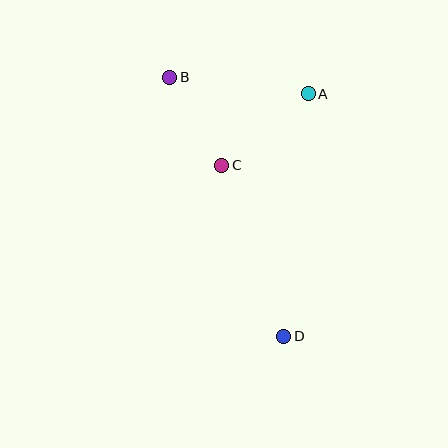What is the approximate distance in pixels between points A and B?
The distance between A and B is approximately 140 pixels.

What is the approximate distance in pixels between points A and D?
The distance between A and D is approximately 243 pixels.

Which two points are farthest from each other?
Points B and D are farthest from each other.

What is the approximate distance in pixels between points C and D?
The distance between C and D is approximately 182 pixels.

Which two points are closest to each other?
Points B and C are closest to each other.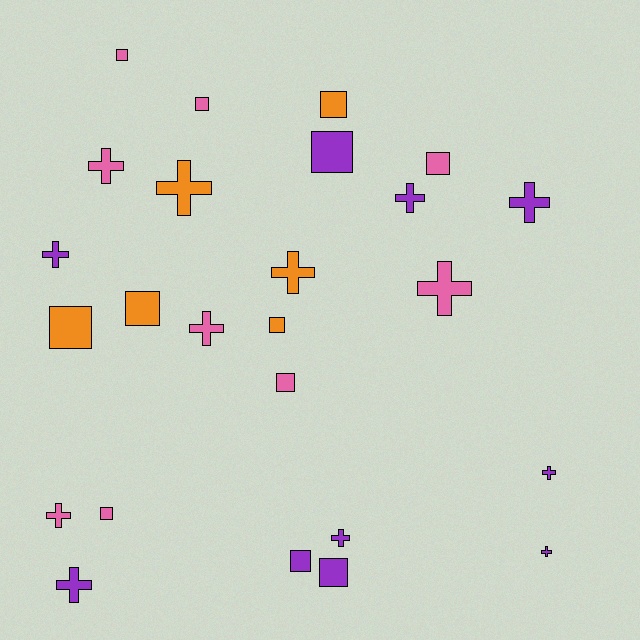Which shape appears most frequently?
Cross, with 13 objects.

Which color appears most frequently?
Purple, with 10 objects.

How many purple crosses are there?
There are 7 purple crosses.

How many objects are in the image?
There are 25 objects.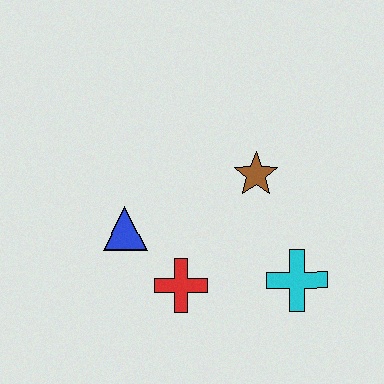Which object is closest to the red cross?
The blue triangle is closest to the red cross.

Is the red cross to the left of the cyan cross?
Yes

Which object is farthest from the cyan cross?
The blue triangle is farthest from the cyan cross.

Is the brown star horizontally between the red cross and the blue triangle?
No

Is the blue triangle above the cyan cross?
Yes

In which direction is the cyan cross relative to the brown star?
The cyan cross is below the brown star.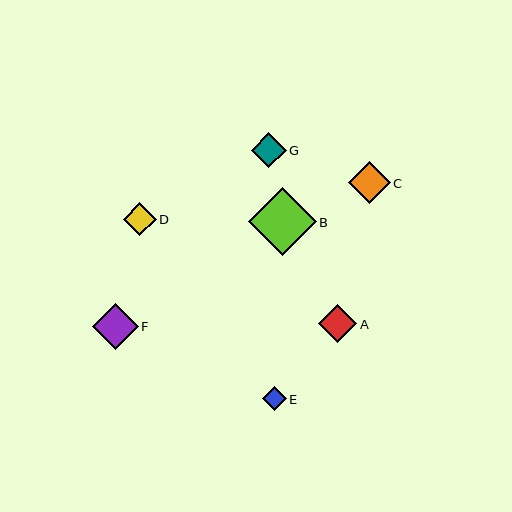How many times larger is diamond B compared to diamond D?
Diamond B is approximately 2.1 times the size of diamond D.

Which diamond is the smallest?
Diamond E is the smallest with a size of approximately 24 pixels.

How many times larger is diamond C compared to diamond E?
Diamond C is approximately 1.8 times the size of diamond E.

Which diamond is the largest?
Diamond B is the largest with a size of approximately 67 pixels.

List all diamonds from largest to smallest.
From largest to smallest: B, F, C, A, G, D, E.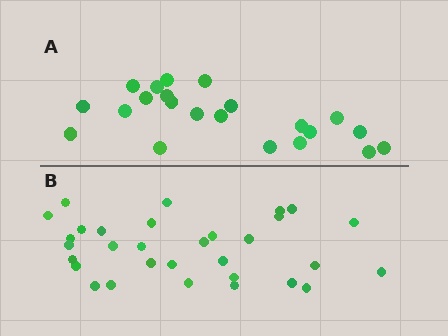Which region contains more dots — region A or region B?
Region B (the bottom region) has more dots.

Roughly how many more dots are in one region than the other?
Region B has roughly 8 or so more dots than region A.